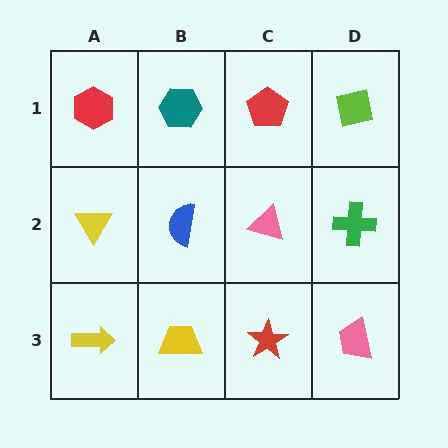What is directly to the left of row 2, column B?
A yellow triangle.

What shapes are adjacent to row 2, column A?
A red hexagon (row 1, column A), a yellow arrow (row 3, column A), a blue semicircle (row 2, column B).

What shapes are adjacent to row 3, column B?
A blue semicircle (row 2, column B), a yellow arrow (row 3, column A), a red star (row 3, column C).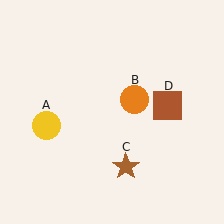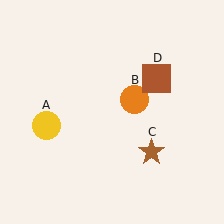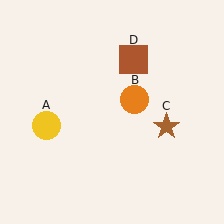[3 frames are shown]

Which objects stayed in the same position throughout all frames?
Yellow circle (object A) and orange circle (object B) remained stationary.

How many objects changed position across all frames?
2 objects changed position: brown star (object C), brown square (object D).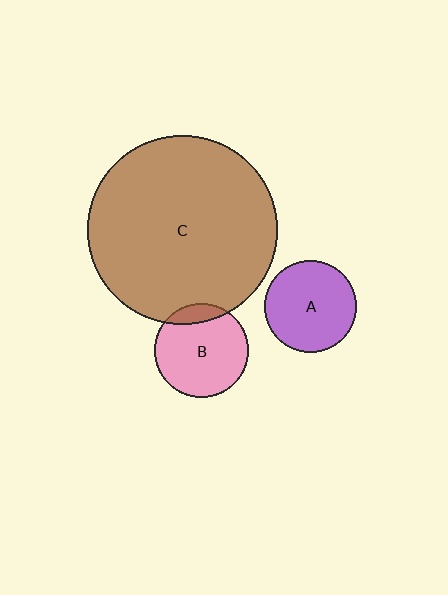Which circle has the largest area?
Circle C (brown).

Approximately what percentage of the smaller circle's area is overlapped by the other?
Approximately 15%.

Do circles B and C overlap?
Yes.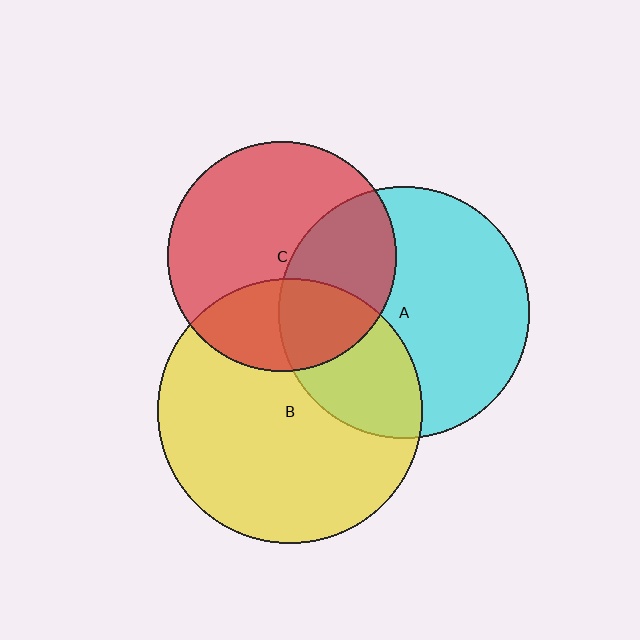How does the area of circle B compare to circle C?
Approximately 1.3 times.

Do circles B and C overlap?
Yes.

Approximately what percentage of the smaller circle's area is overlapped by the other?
Approximately 30%.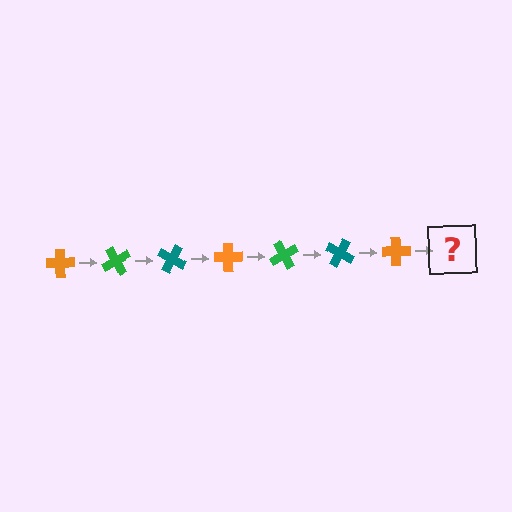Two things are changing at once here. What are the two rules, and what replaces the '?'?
The two rules are that it rotates 60 degrees each step and the color cycles through orange, green, and teal. The '?' should be a green cross, rotated 420 degrees from the start.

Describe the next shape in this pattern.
It should be a green cross, rotated 420 degrees from the start.